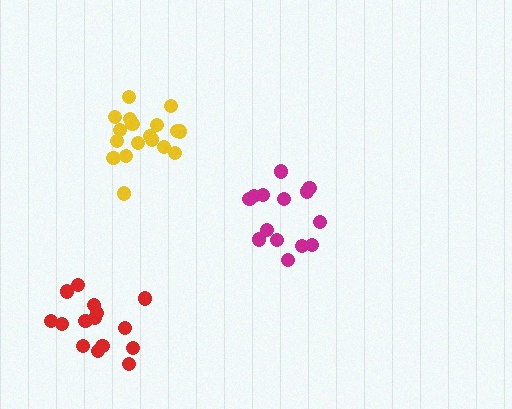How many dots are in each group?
Group 1: 14 dots, Group 2: 18 dots, Group 3: 15 dots (47 total).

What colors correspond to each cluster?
The clusters are colored: magenta, yellow, red.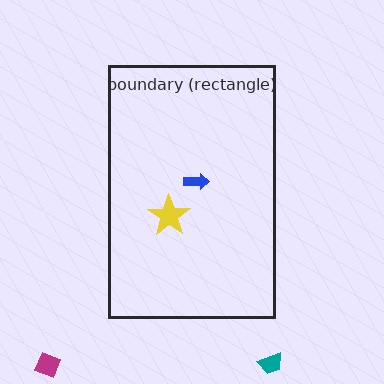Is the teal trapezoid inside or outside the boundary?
Outside.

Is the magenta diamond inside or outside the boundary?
Outside.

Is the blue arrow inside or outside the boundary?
Inside.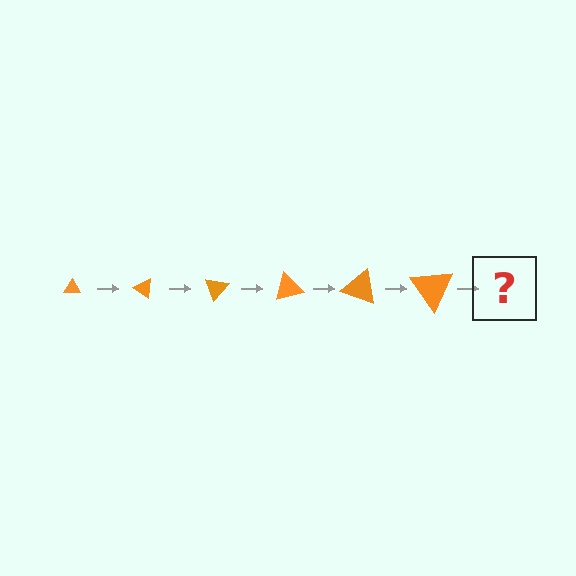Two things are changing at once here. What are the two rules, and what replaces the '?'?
The two rules are that the triangle grows larger each step and it rotates 35 degrees each step. The '?' should be a triangle, larger than the previous one and rotated 210 degrees from the start.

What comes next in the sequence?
The next element should be a triangle, larger than the previous one and rotated 210 degrees from the start.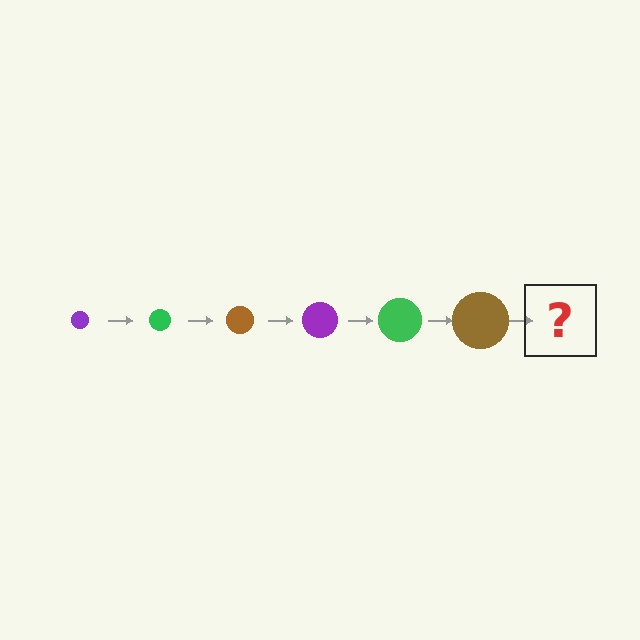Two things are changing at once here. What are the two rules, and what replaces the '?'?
The two rules are that the circle grows larger each step and the color cycles through purple, green, and brown. The '?' should be a purple circle, larger than the previous one.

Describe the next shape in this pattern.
It should be a purple circle, larger than the previous one.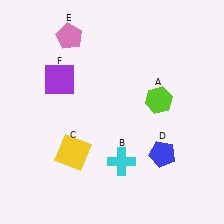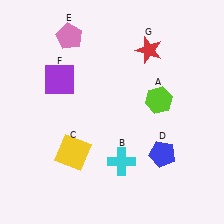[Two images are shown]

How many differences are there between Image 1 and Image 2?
There is 1 difference between the two images.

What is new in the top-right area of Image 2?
A red star (G) was added in the top-right area of Image 2.